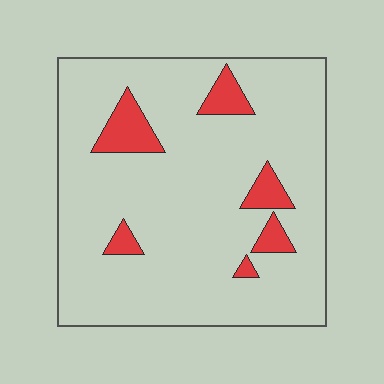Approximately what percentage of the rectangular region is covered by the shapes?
Approximately 10%.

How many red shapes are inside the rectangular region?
6.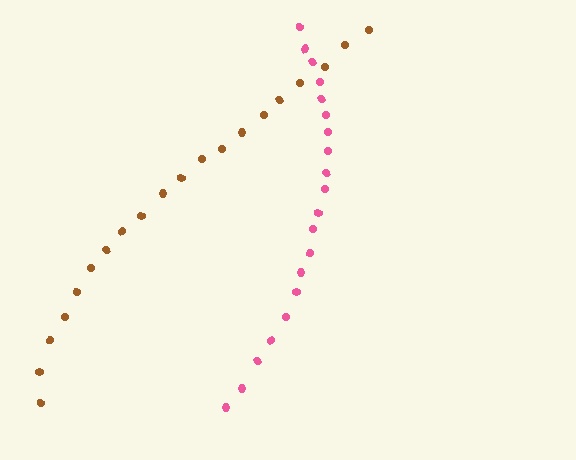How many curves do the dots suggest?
There are 2 distinct paths.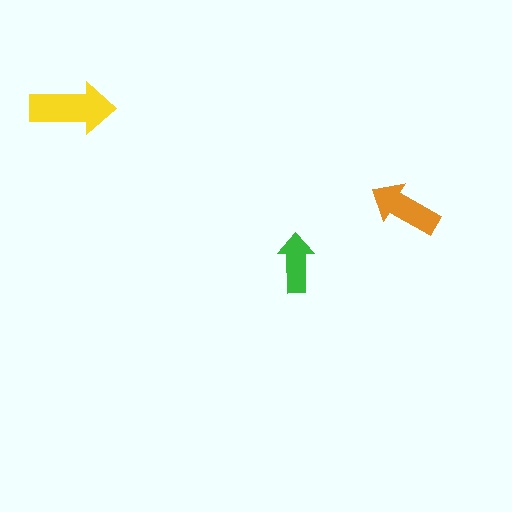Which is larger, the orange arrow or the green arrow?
The orange one.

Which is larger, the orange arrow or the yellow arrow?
The yellow one.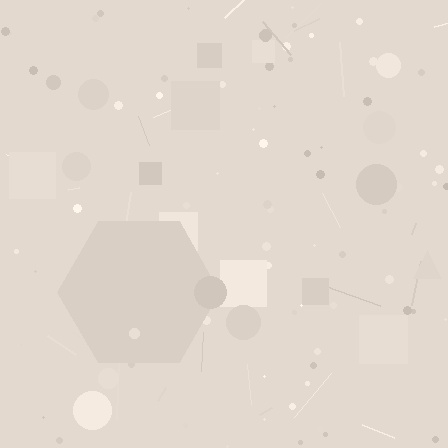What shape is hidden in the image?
A hexagon is hidden in the image.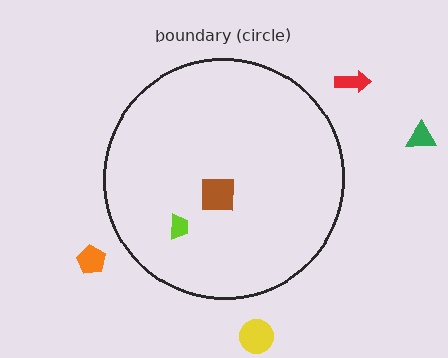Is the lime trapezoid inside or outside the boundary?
Inside.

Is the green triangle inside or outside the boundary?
Outside.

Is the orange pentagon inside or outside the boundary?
Outside.